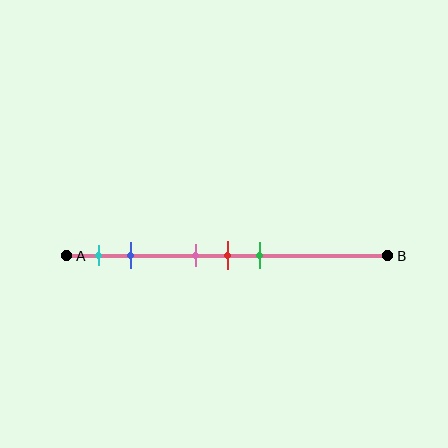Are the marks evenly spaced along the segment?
No, the marks are not evenly spaced.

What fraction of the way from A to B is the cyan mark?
The cyan mark is approximately 10% (0.1) of the way from A to B.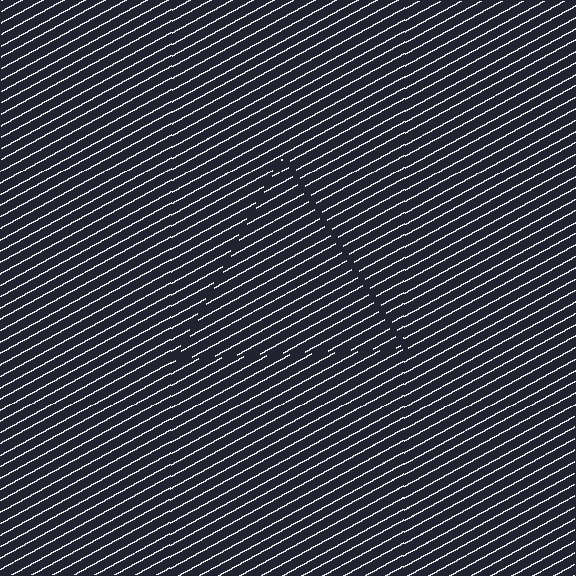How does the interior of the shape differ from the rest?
The interior of the shape contains the same grating, shifted by half a period — the contour is defined by the phase discontinuity where line-ends from the inner and outer gratings abut.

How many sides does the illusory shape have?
3 sides — the line-ends trace a triangle.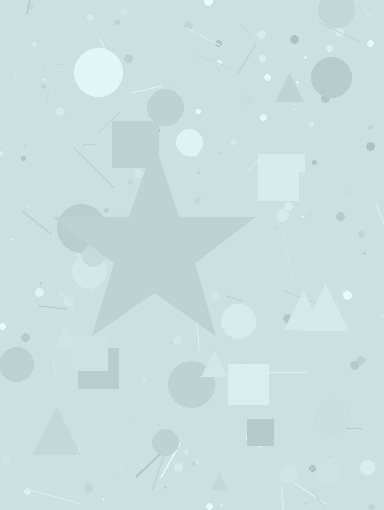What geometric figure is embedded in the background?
A star is embedded in the background.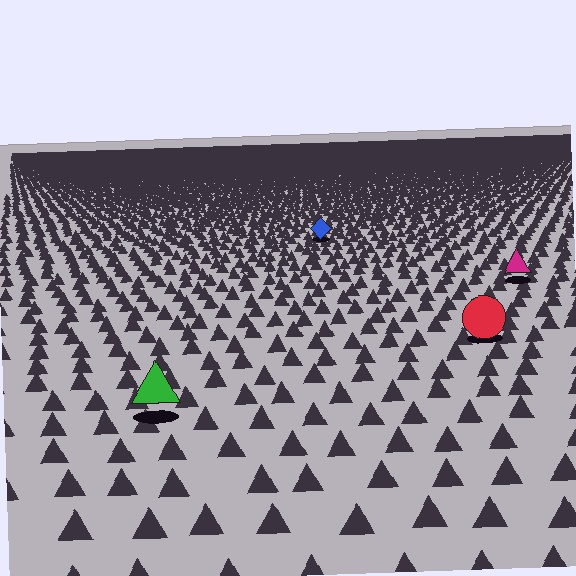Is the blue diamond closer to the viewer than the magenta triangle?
No. The magenta triangle is closer — you can tell from the texture gradient: the ground texture is coarser near it.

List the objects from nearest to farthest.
From nearest to farthest: the green triangle, the red circle, the magenta triangle, the blue diamond.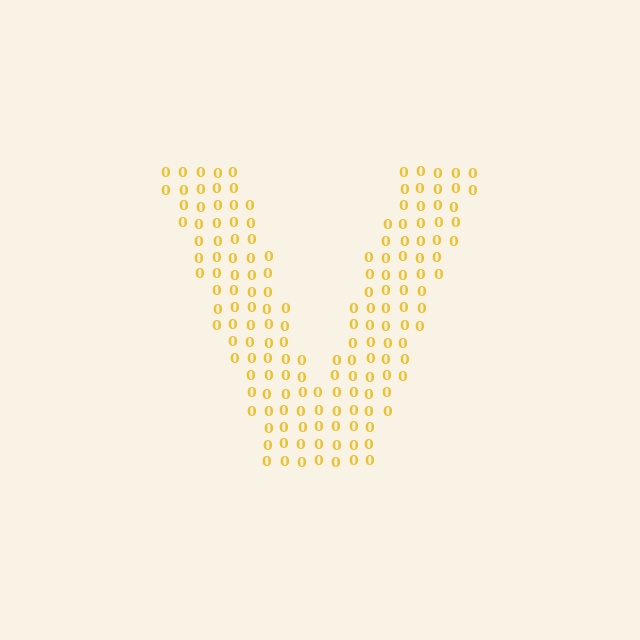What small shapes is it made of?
It is made of small digit 0's.